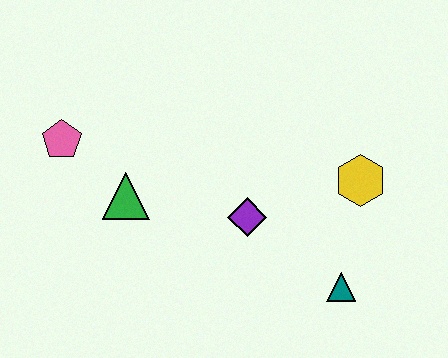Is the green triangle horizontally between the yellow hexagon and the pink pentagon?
Yes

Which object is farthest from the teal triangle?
The pink pentagon is farthest from the teal triangle.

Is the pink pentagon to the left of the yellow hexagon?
Yes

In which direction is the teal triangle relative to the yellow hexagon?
The teal triangle is below the yellow hexagon.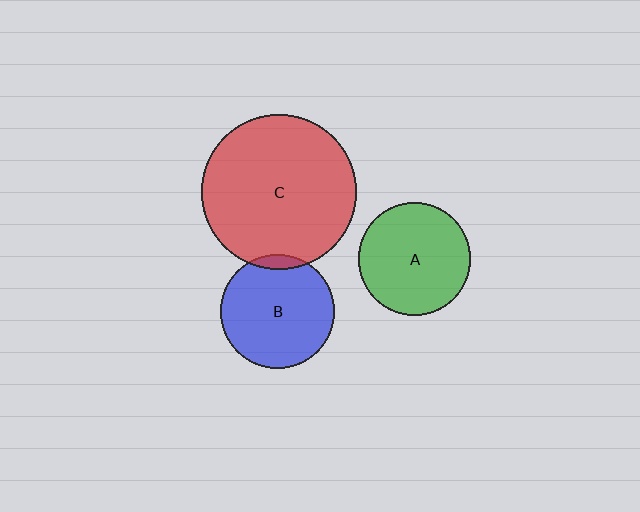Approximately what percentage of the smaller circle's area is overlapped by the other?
Approximately 5%.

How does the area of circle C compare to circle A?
Approximately 1.9 times.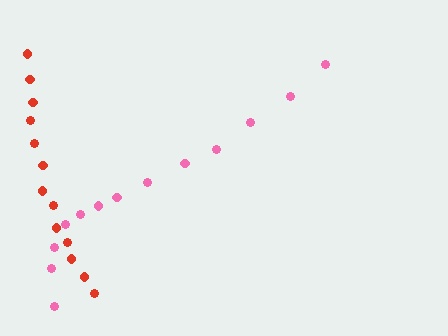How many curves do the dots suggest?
There are 2 distinct paths.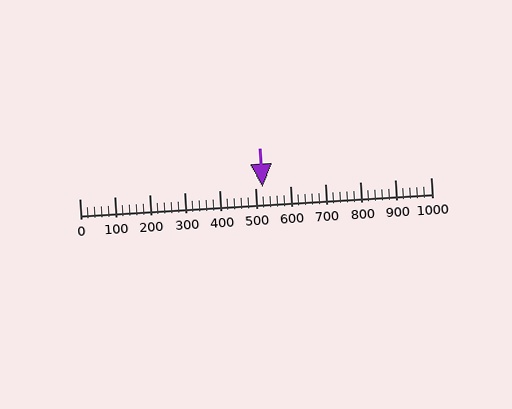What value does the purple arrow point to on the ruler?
The purple arrow points to approximately 520.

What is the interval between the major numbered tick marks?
The major tick marks are spaced 100 units apart.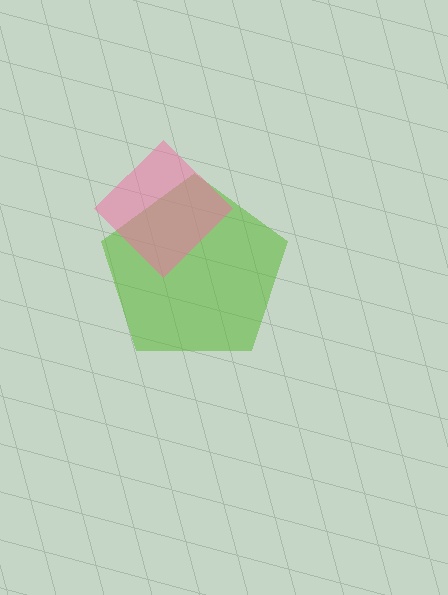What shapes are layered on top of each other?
The layered shapes are: a lime pentagon, a pink diamond.